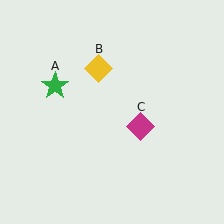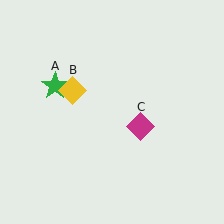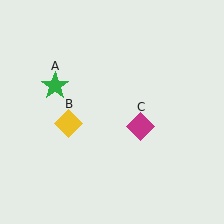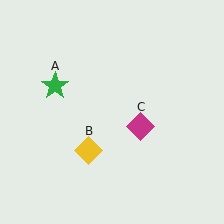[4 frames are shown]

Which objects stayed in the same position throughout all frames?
Green star (object A) and magenta diamond (object C) remained stationary.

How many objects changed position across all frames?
1 object changed position: yellow diamond (object B).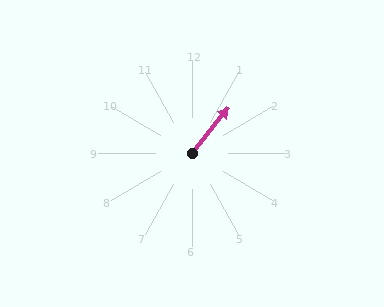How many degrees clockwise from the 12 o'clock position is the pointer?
Approximately 38 degrees.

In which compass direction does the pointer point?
Northeast.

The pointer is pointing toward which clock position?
Roughly 1 o'clock.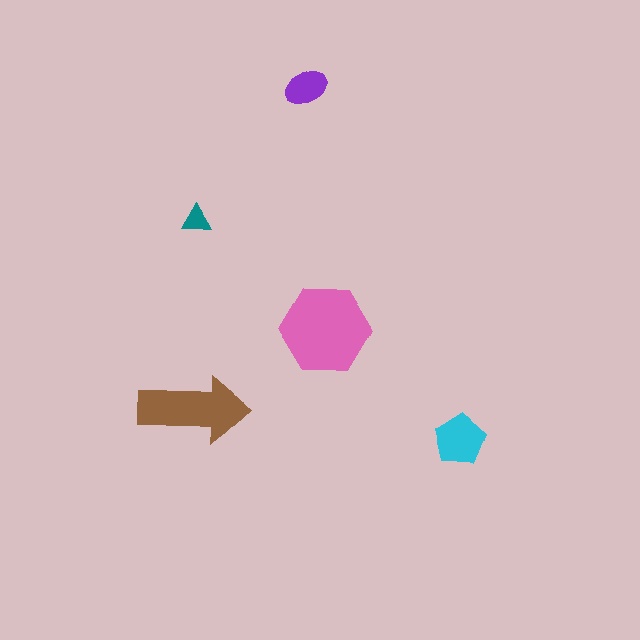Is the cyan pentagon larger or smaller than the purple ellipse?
Larger.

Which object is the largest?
The pink hexagon.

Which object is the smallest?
The teal triangle.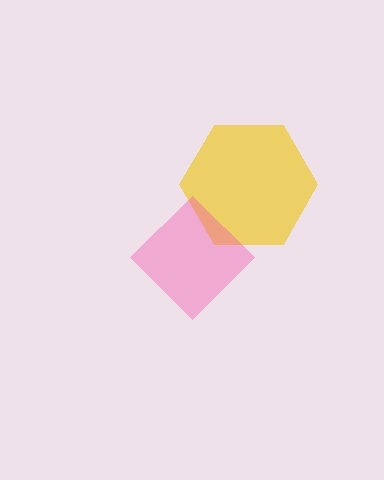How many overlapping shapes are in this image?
There are 2 overlapping shapes in the image.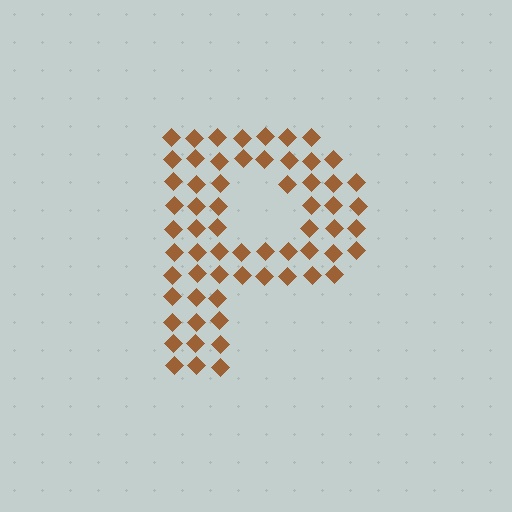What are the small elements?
The small elements are diamonds.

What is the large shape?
The large shape is the letter P.